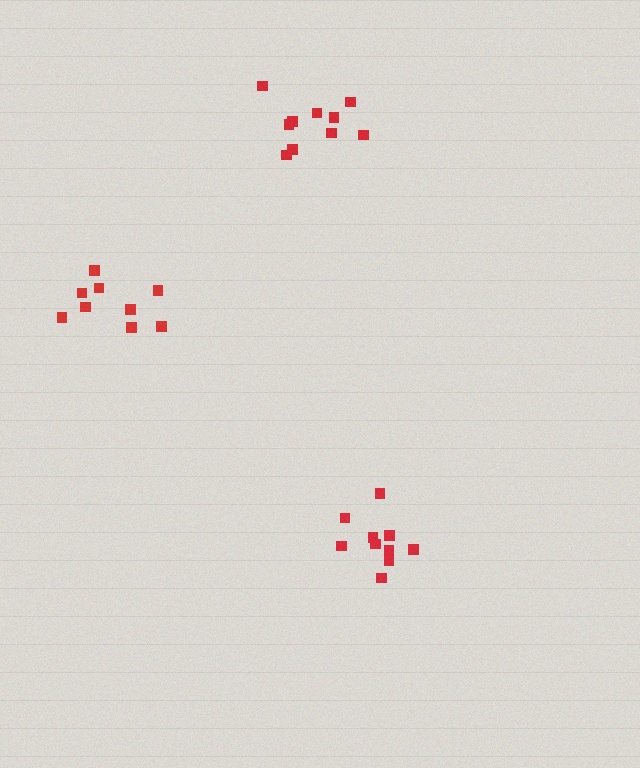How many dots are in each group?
Group 1: 10 dots, Group 2: 10 dots, Group 3: 9 dots (29 total).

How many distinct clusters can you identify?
There are 3 distinct clusters.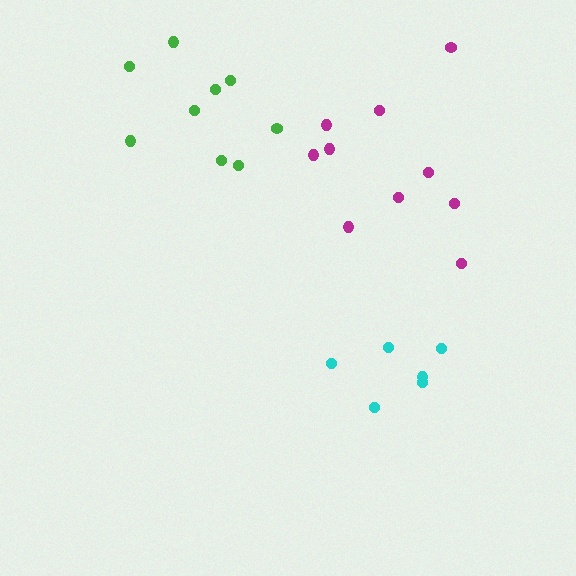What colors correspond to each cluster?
The clusters are colored: green, cyan, magenta.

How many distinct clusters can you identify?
There are 3 distinct clusters.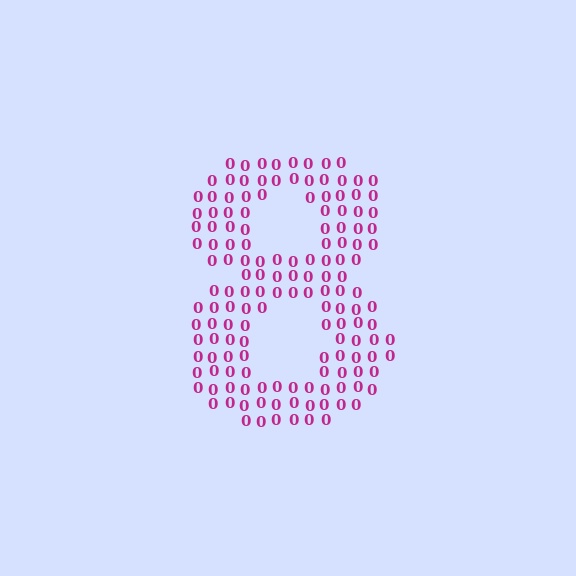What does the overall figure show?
The overall figure shows the digit 8.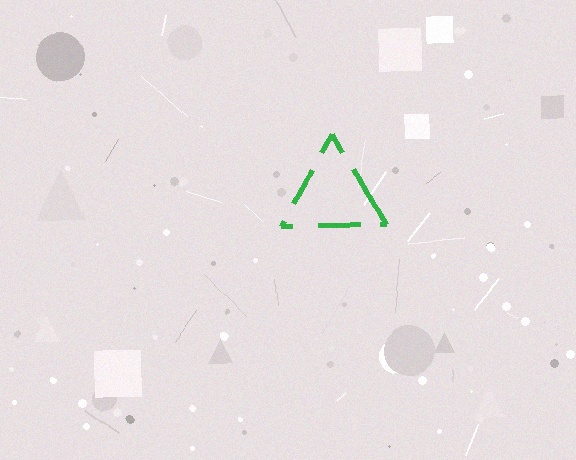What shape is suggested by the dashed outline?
The dashed outline suggests a triangle.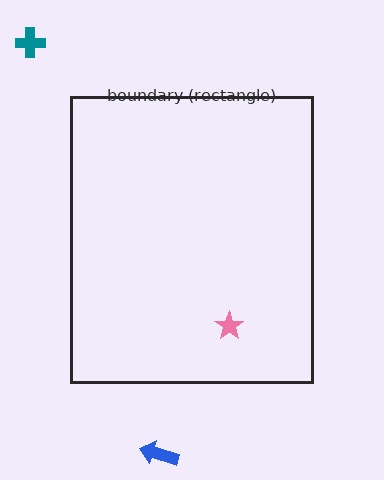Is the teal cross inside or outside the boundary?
Outside.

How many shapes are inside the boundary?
1 inside, 2 outside.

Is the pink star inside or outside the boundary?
Inside.